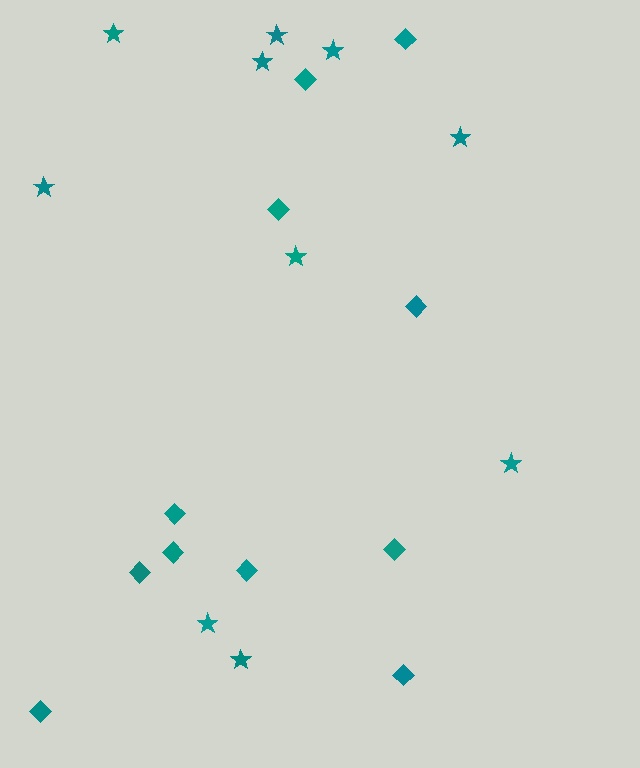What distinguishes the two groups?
There are 2 groups: one group of stars (10) and one group of diamonds (11).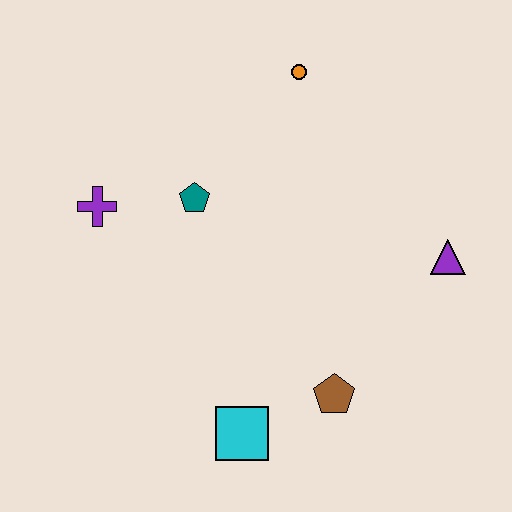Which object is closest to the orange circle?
The teal pentagon is closest to the orange circle.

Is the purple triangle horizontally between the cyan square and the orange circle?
No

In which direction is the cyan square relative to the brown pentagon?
The cyan square is to the left of the brown pentagon.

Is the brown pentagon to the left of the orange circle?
No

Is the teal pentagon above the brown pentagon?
Yes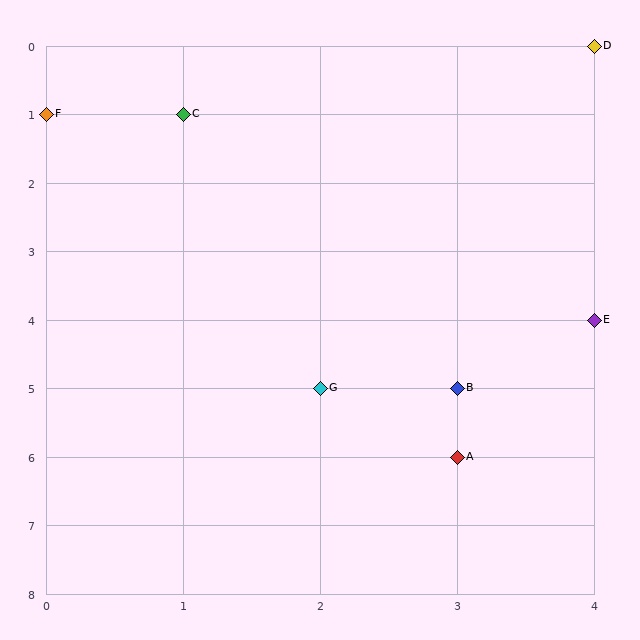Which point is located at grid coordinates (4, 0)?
Point D is at (4, 0).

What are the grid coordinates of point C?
Point C is at grid coordinates (1, 1).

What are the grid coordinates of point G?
Point G is at grid coordinates (2, 5).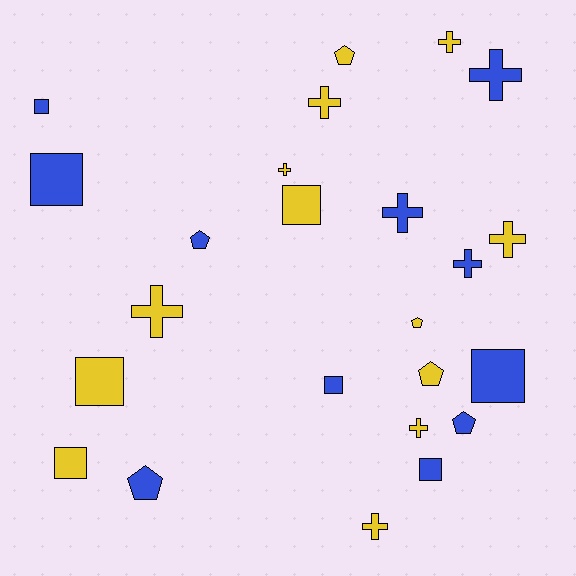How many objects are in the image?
There are 24 objects.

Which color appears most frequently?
Yellow, with 13 objects.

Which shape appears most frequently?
Cross, with 10 objects.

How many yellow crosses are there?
There are 7 yellow crosses.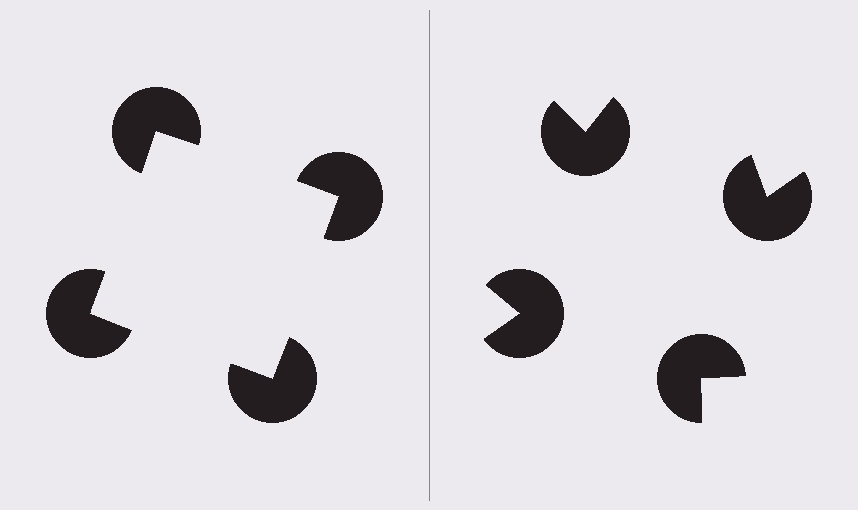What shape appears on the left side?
An illusory square.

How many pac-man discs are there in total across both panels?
8 — 4 on each side.